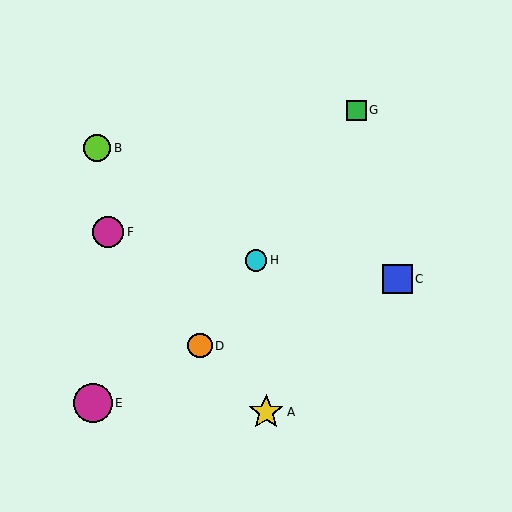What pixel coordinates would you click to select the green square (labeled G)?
Click at (356, 110) to select the green square G.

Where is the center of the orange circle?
The center of the orange circle is at (200, 346).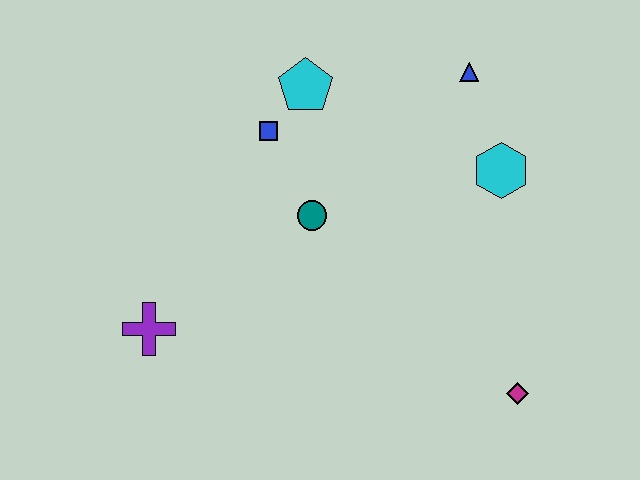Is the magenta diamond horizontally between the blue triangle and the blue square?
No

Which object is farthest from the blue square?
The magenta diamond is farthest from the blue square.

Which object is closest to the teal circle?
The blue square is closest to the teal circle.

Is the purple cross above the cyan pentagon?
No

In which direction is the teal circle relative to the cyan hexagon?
The teal circle is to the left of the cyan hexagon.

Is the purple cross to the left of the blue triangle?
Yes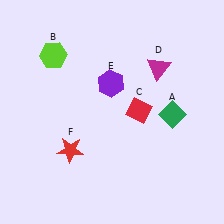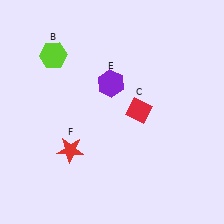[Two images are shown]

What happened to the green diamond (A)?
The green diamond (A) was removed in Image 2. It was in the bottom-right area of Image 1.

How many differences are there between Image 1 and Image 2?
There are 2 differences between the two images.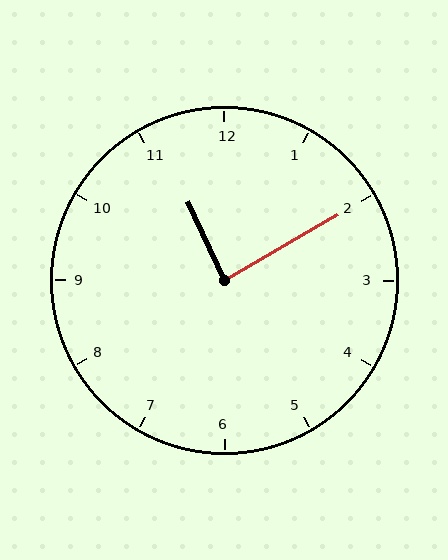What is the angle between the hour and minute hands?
Approximately 85 degrees.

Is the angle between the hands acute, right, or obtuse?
It is right.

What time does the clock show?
11:10.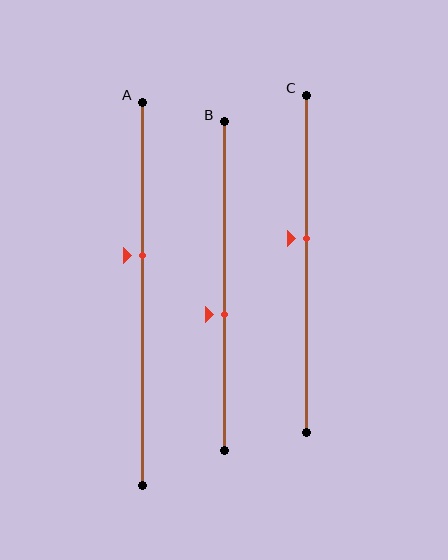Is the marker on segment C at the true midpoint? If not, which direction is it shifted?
No, the marker on segment C is shifted upward by about 8% of the segment length.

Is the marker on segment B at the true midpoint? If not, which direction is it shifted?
No, the marker on segment B is shifted downward by about 9% of the segment length.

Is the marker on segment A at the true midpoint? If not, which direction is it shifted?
No, the marker on segment A is shifted upward by about 10% of the segment length.